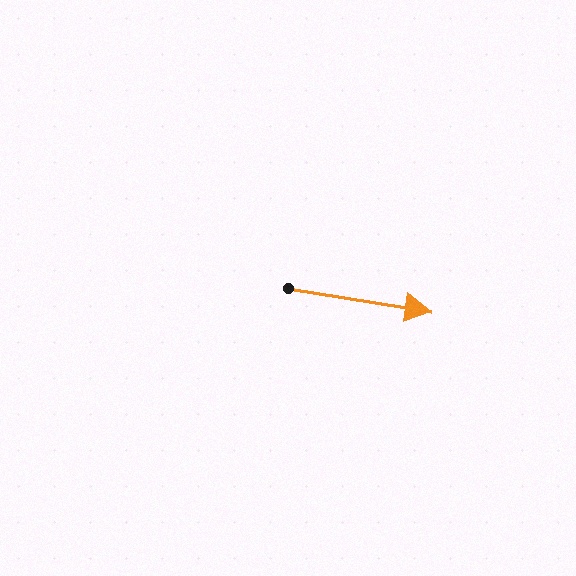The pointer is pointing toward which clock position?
Roughly 3 o'clock.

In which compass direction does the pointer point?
East.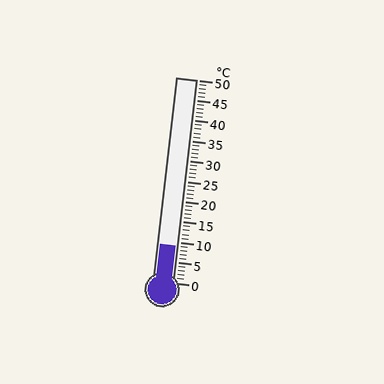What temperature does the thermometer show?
The thermometer shows approximately 9°C.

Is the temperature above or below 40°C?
The temperature is below 40°C.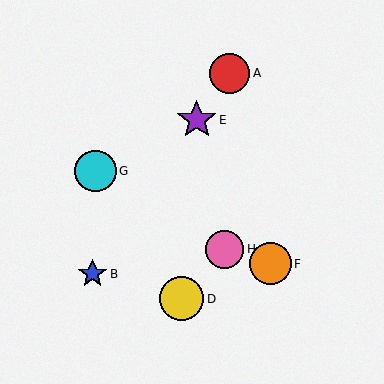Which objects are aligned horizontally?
Objects C, G are aligned horizontally.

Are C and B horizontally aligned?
No, C is at y≈171 and B is at y≈274.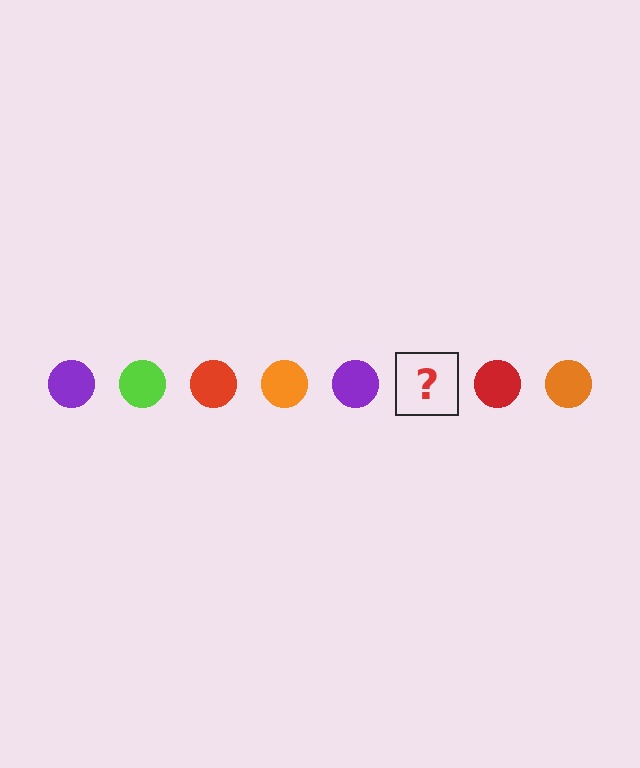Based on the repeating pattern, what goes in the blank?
The blank should be a lime circle.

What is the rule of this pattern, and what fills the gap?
The rule is that the pattern cycles through purple, lime, red, orange circles. The gap should be filled with a lime circle.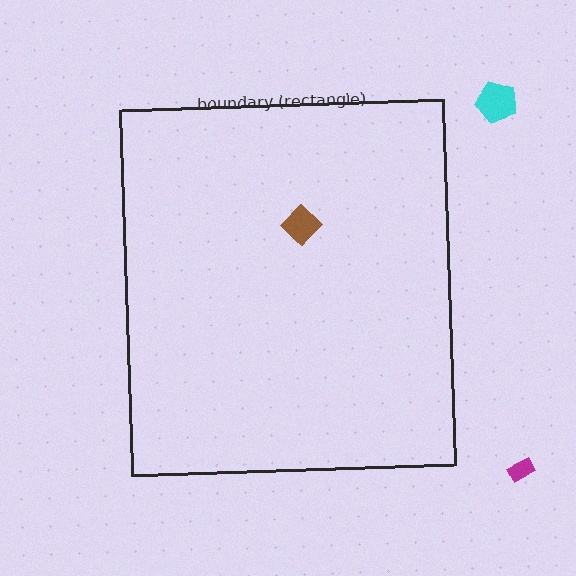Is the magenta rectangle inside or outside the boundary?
Outside.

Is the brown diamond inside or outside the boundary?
Inside.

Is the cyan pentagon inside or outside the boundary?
Outside.